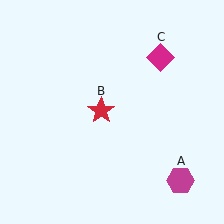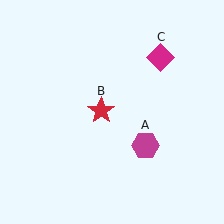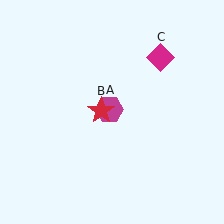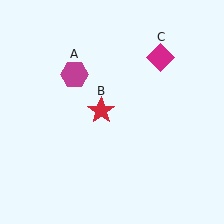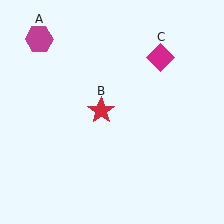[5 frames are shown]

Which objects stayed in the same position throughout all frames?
Red star (object B) and magenta diamond (object C) remained stationary.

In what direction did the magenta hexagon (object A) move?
The magenta hexagon (object A) moved up and to the left.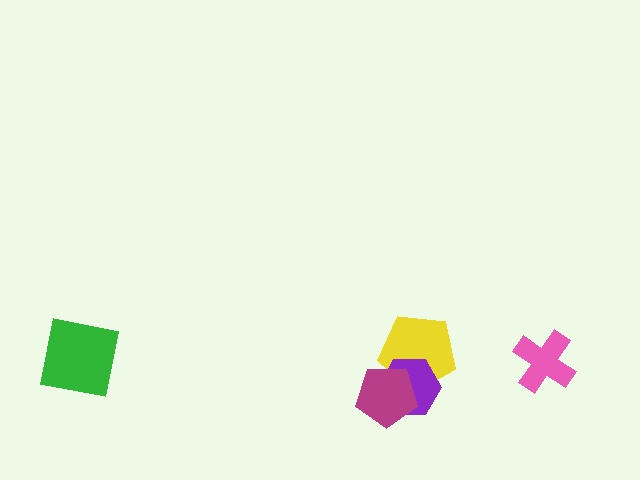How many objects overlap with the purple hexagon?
2 objects overlap with the purple hexagon.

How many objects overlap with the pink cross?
0 objects overlap with the pink cross.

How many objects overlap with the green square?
0 objects overlap with the green square.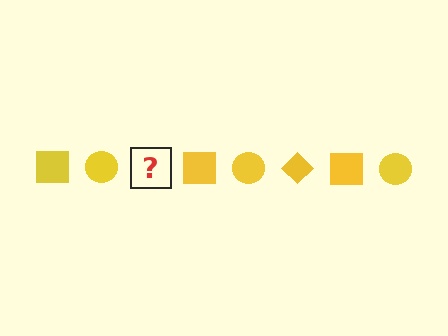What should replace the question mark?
The question mark should be replaced with a yellow diamond.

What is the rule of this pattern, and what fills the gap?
The rule is that the pattern cycles through square, circle, diamond shapes in yellow. The gap should be filled with a yellow diamond.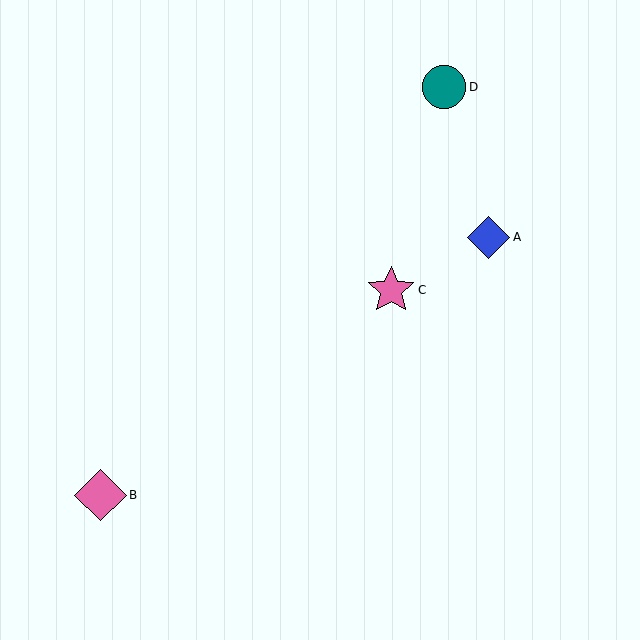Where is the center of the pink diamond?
The center of the pink diamond is at (100, 495).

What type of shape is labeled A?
Shape A is a blue diamond.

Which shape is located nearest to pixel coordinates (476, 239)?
The blue diamond (labeled A) at (489, 237) is nearest to that location.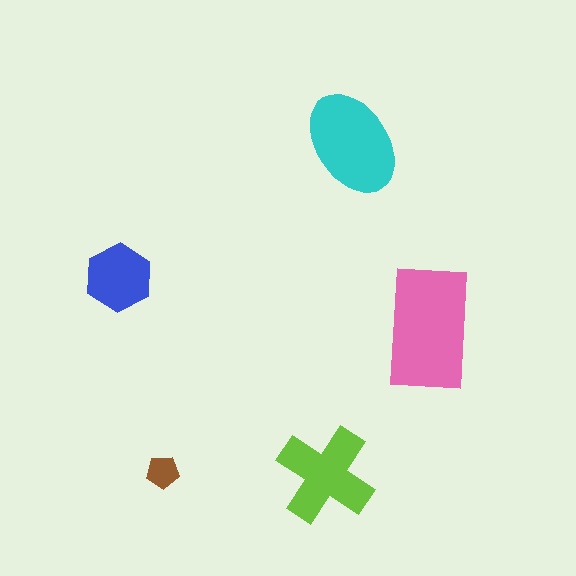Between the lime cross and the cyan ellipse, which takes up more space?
The cyan ellipse.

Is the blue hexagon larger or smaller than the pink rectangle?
Smaller.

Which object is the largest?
The pink rectangle.